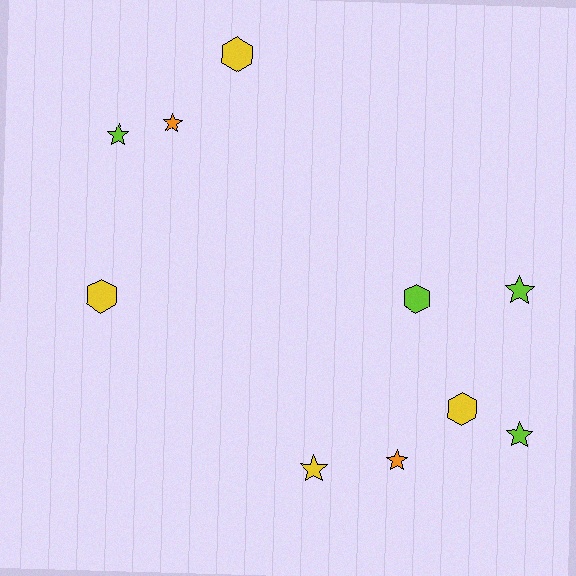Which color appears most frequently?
Yellow, with 4 objects.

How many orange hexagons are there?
There are no orange hexagons.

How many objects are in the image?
There are 10 objects.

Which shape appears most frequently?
Star, with 6 objects.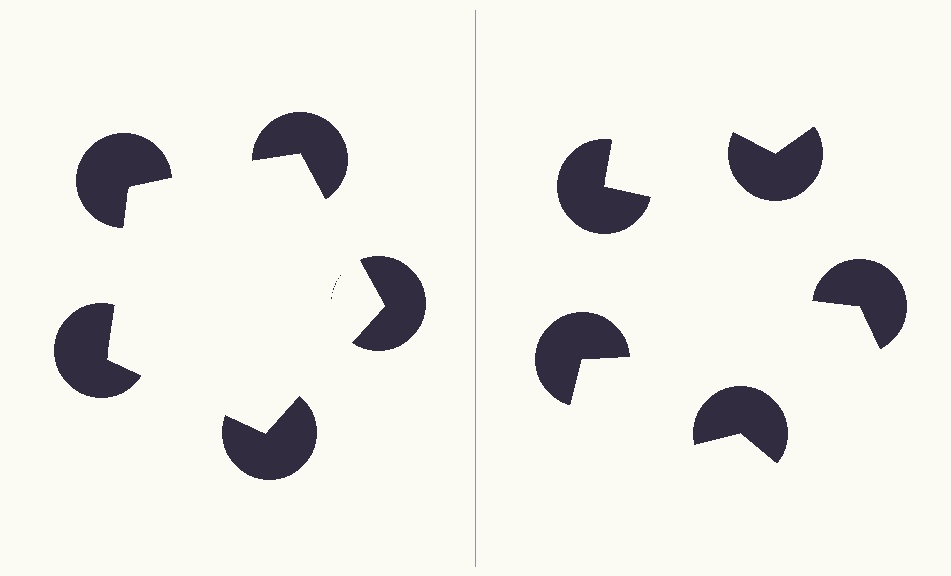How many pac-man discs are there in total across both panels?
10 — 5 on each side.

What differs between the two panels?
The pac-man discs are positioned identically on both sides; only the wedge orientations differ. On the left they align to a pentagon; on the right they are misaligned.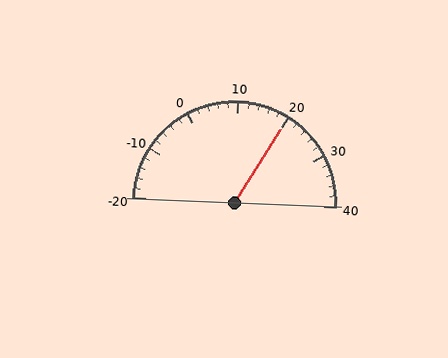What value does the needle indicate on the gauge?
The needle indicates approximately 20.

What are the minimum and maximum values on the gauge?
The gauge ranges from -20 to 40.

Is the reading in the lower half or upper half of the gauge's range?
The reading is in the upper half of the range (-20 to 40).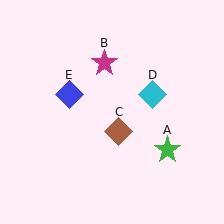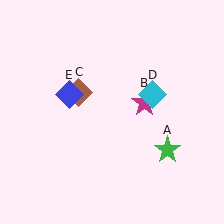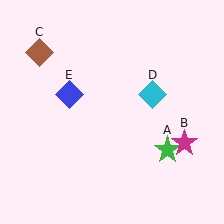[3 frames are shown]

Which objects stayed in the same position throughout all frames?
Green star (object A) and cyan diamond (object D) and blue diamond (object E) remained stationary.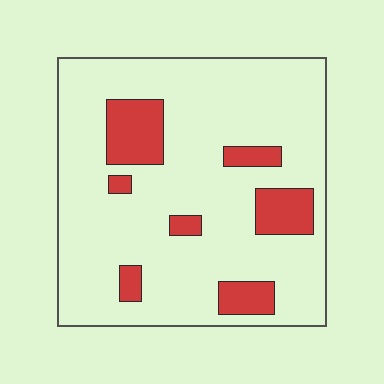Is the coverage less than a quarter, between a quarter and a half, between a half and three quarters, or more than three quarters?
Less than a quarter.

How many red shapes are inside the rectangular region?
7.